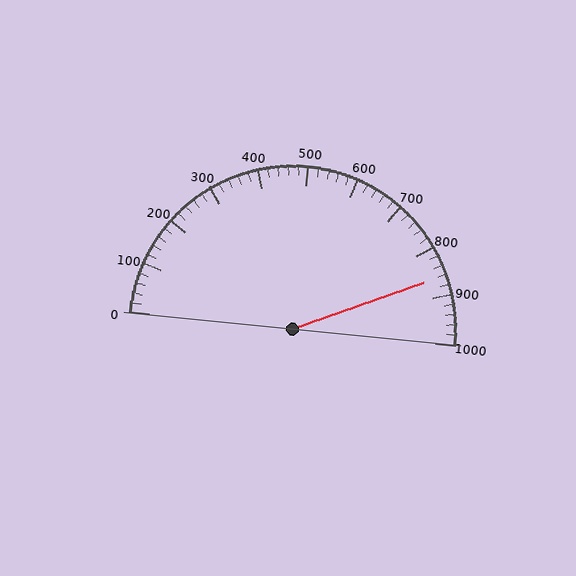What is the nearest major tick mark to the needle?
The nearest major tick mark is 900.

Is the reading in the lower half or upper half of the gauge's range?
The reading is in the upper half of the range (0 to 1000).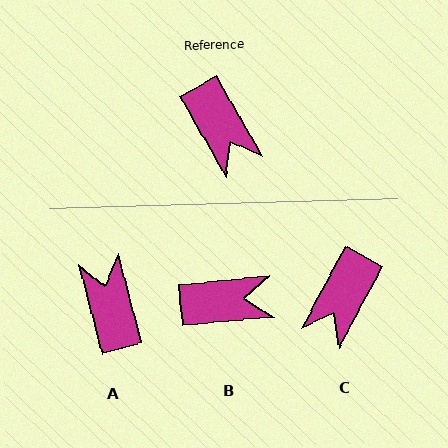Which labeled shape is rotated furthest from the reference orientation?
A, about 165 degrees away.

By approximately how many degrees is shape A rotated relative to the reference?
Approximately 165 degrees counter-clockwise.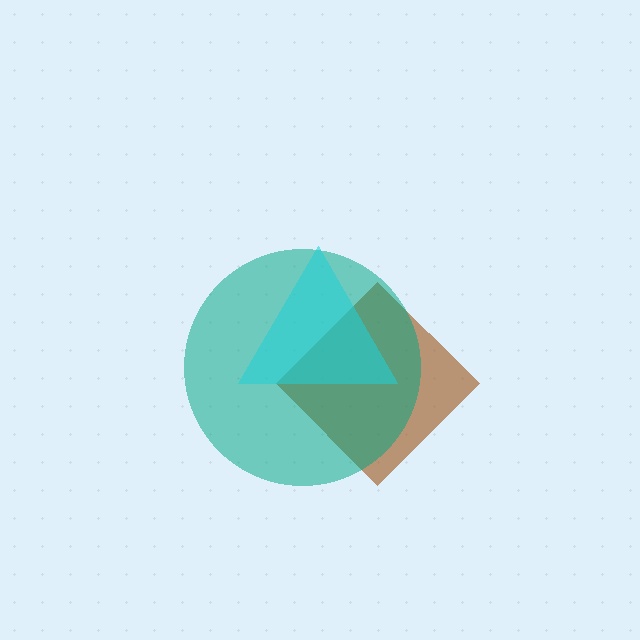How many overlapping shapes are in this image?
There are 3 overlapping shapes in the image.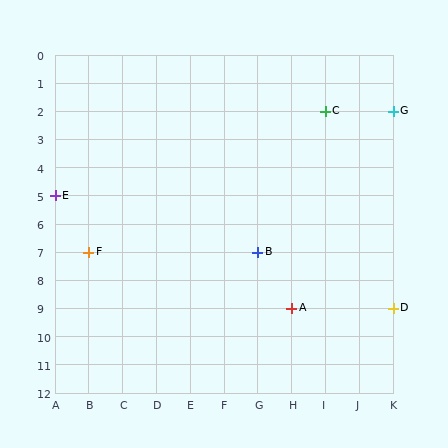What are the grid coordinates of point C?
Point C is at grid coordinates (I, 2).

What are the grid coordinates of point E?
Point E is at grid coordinates (A, 5).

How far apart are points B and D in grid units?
Points B and D are 4 columns and 2 rows apart (about 4.5 grid units diagonally).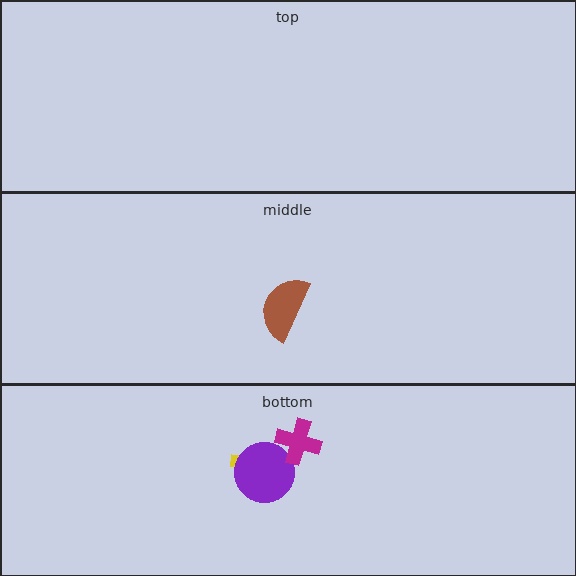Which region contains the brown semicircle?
The middle region.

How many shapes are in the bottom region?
3.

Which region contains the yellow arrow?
The bottom region.